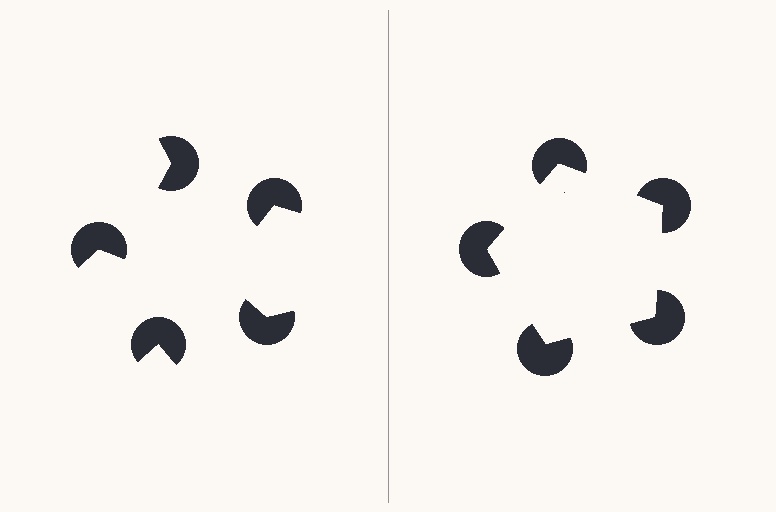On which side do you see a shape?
An illusory pentagon appears on the right side. On the left side the wedge cuts are rotated, so no coherent shape forms.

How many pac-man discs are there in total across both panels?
10 — 5 on each side.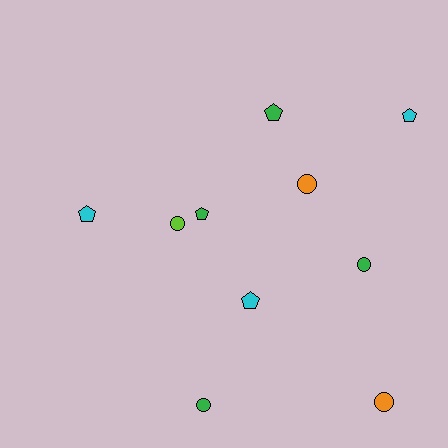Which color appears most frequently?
Green, with 4 objects.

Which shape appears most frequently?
Pentagon, with 5 objects.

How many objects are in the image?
There are 10 objects.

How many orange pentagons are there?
There are no orange pentagons.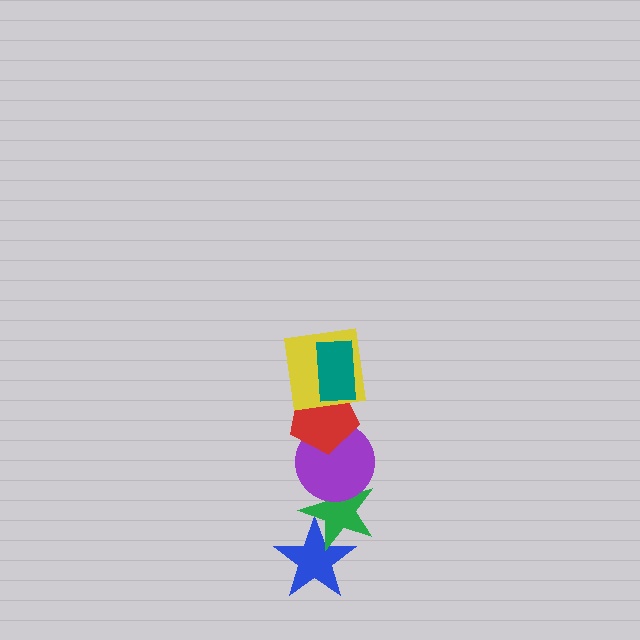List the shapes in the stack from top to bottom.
From top to bottom: the teal rectangle, the yellow square, the red pentagon, the purple circle, the green star, the blue star.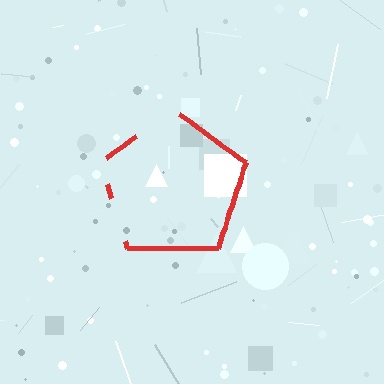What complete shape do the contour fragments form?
The contour fragments form a pentagon.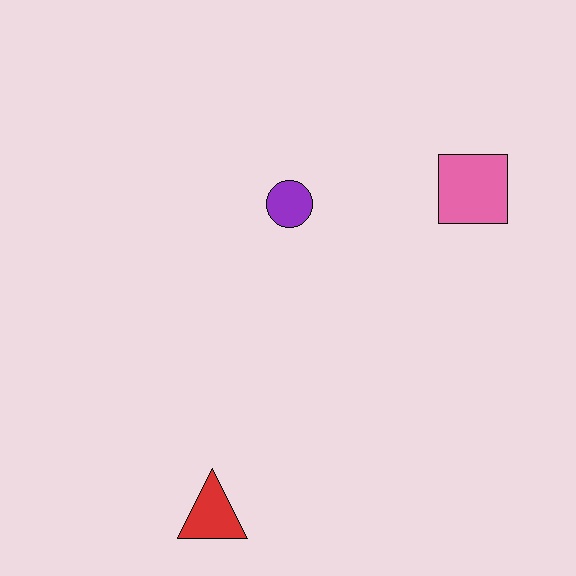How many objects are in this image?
There are 3 objects.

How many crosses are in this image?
There are no crosses.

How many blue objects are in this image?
There are no blue objects.